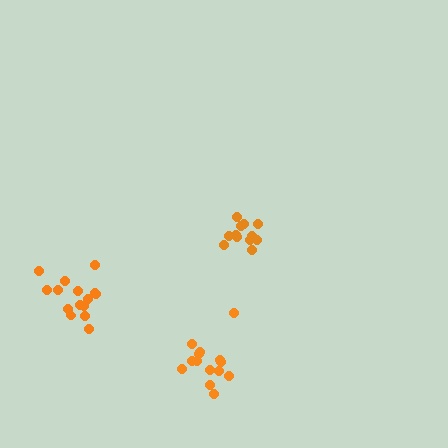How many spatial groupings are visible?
There are 3 spatial groupings.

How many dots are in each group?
Group 1: 14 dots, Group 2: 12 dots, Group 3: 15 dots (41 total).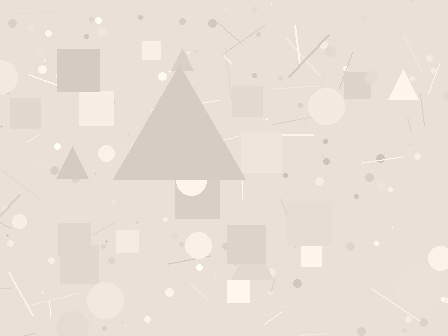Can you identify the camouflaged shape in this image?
The camouflaged shape is a triangle.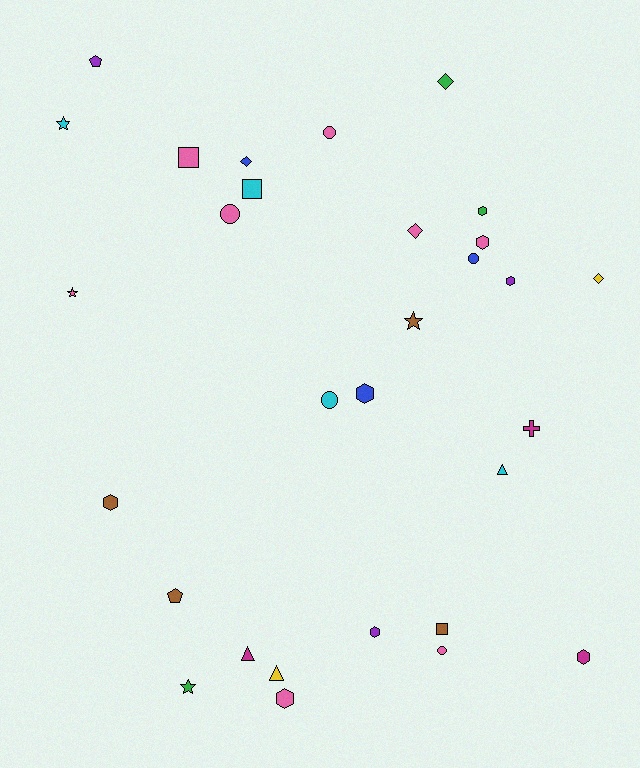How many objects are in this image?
There are 30 objects.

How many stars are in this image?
There are 4 stars.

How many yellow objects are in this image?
There are 2 yellow objects.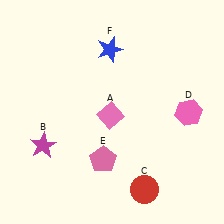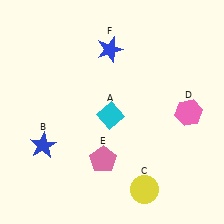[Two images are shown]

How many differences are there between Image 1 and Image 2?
There are 3 differences between the two images.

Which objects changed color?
A changed from pink to cyan. B changed from magenta to blue. C changed from red to yellow.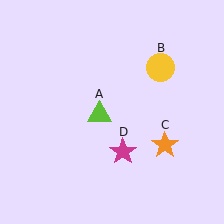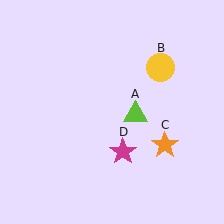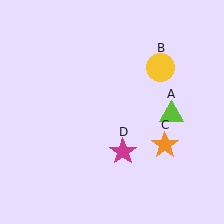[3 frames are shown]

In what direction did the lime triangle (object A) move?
The lime triangle (object A) moved right.